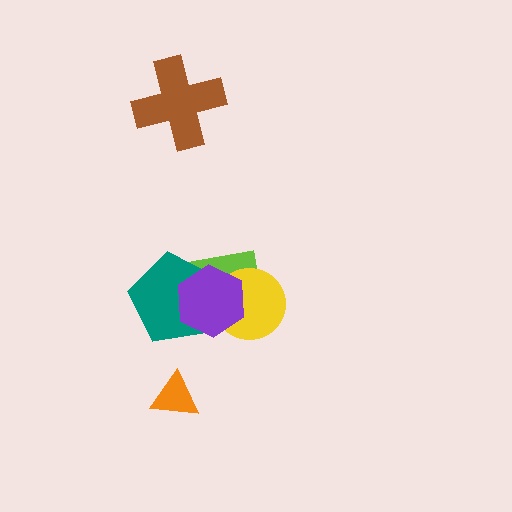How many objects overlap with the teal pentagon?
3 objects overlap with the teal pentagon.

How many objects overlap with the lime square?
3 objects overlap with the lime square.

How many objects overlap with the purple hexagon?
3 objects overlap with the purple hexagon.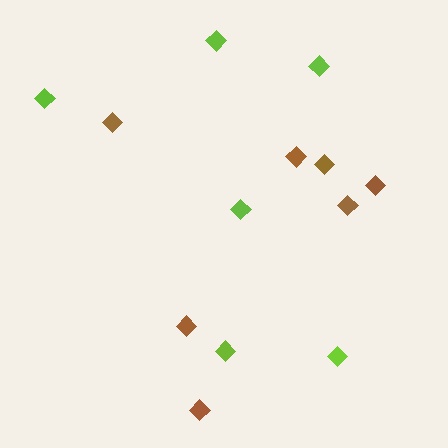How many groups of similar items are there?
There are 2 groups: one group of lime diamonds (6) and one group of brown diamonds (7).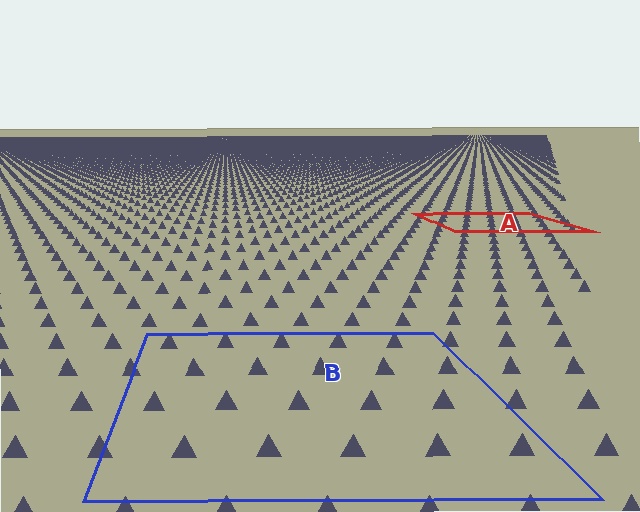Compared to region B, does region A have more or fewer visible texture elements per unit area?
Region A has more texture elements per unit area — they are packed more densely because it is farther away.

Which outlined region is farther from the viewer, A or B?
Region A is farther from the viewer — the texture elements inside it appear smaller and more densely packed.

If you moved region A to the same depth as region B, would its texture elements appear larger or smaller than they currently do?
They would appear larger. At a closer depth, the same texture elements are projected at a bigger on-screen size.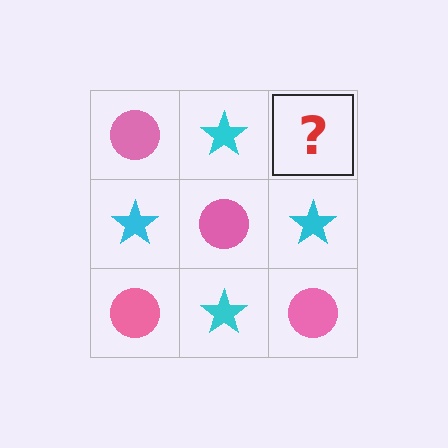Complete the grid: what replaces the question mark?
The question mark should be replaced with a pink circle.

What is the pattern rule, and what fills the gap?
The rule is that it alternates pink circle and cyan star in a checkerboard pattern. The gap should be filled with a pink circle.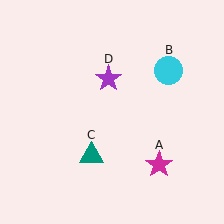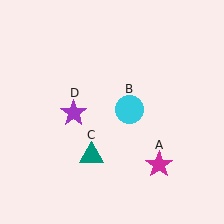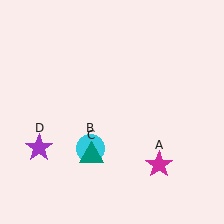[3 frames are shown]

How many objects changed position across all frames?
2 objects changed position: cyan circle (object B), purple star (object D).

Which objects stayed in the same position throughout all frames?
Magenta star (object A) and teal triangle (object C) remained stationary.